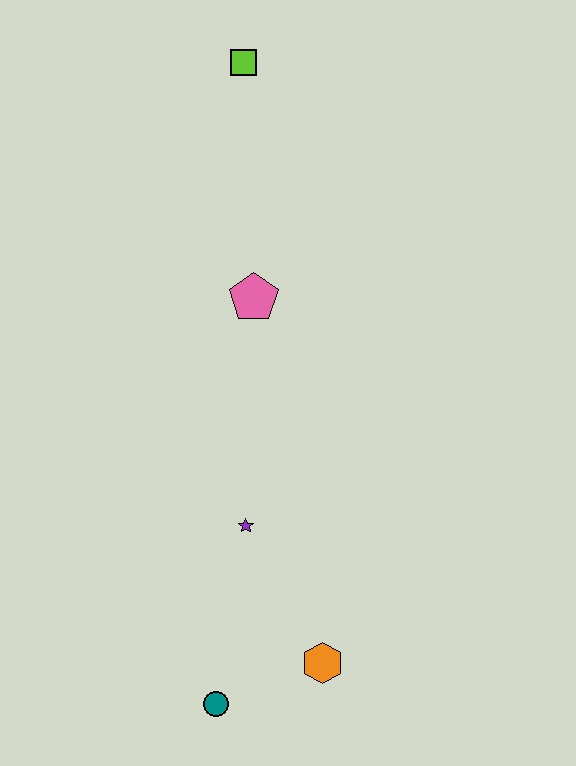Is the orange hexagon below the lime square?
Yes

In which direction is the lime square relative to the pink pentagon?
The lime square is above the pink pentagon.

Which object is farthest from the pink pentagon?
The teal circle is farthest from the pink pentagon.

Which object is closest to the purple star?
The orange hexagon is closest to the purple star.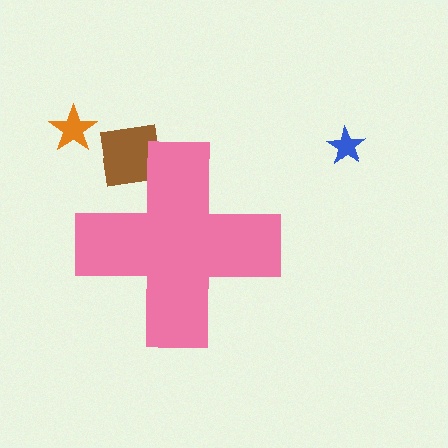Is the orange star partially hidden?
No, the orange star is fully visible.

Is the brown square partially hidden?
Yes, the brown square is partially hidden behind the pink cross.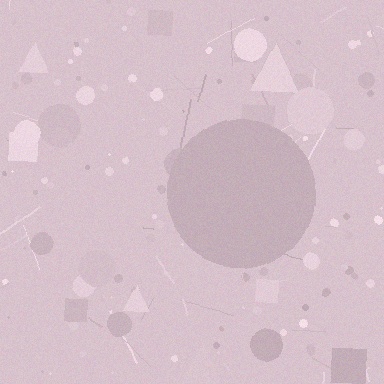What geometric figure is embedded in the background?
A circle is embedded in the background.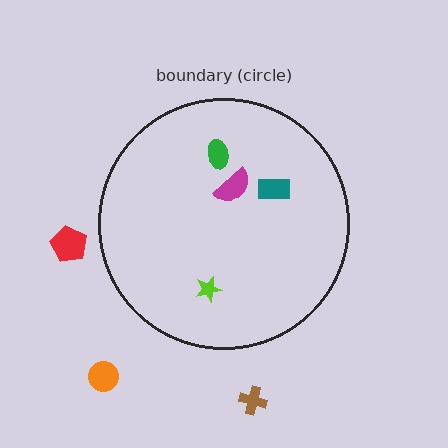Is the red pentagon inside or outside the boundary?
Outside.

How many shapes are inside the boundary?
4 inside, 3 outside.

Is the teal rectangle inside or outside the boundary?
Inside.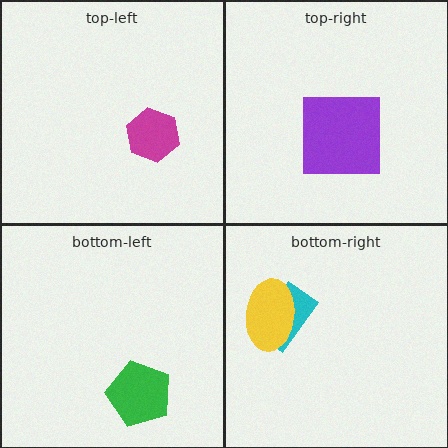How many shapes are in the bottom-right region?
2.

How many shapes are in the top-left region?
1.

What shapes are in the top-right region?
The purple square.